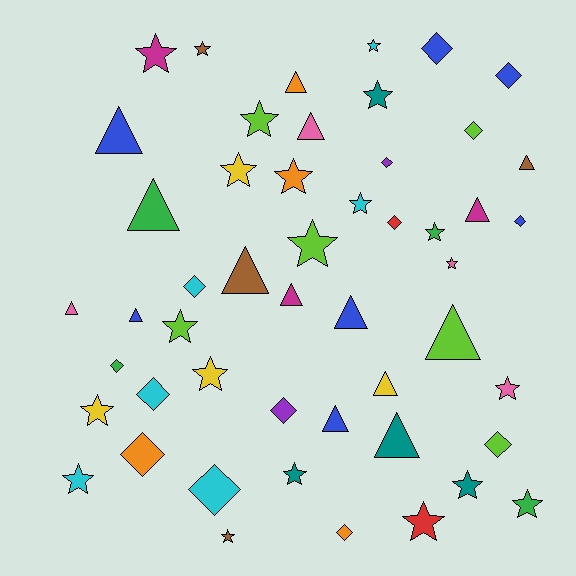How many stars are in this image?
There are 21 stars.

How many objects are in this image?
There are 50 objects.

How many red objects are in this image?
There are 2 red objects.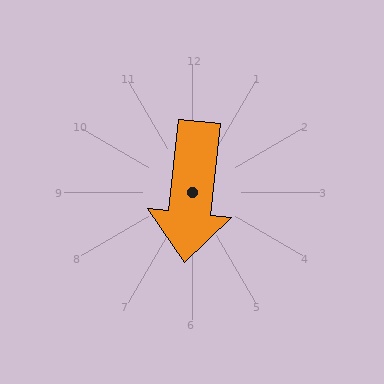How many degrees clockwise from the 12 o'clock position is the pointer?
Approximately 186 degrees.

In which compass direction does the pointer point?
South.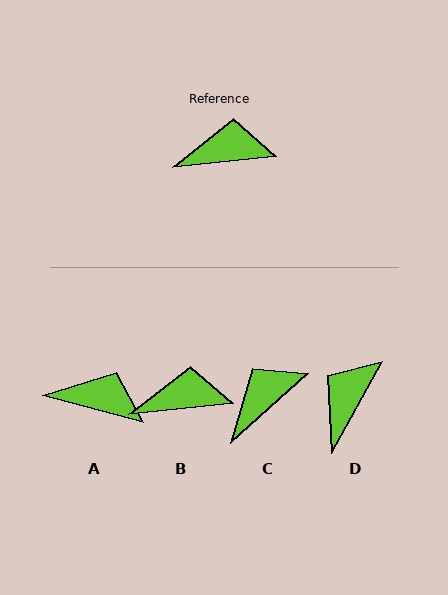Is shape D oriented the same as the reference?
No, it is off by about 55 degrees.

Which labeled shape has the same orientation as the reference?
B.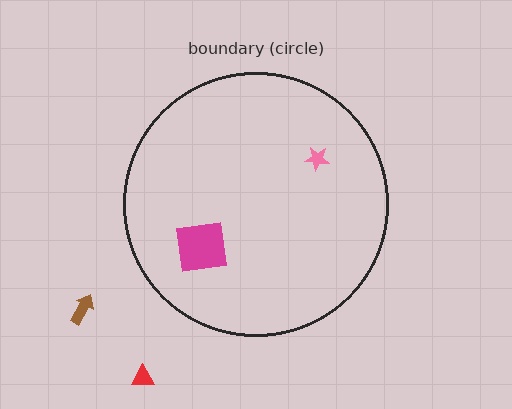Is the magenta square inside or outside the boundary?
Inside.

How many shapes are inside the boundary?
2 inside, 2 outside.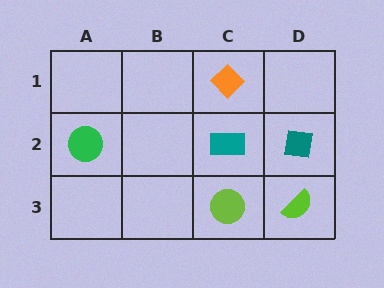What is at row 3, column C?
A lime circle.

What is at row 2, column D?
A teal square.